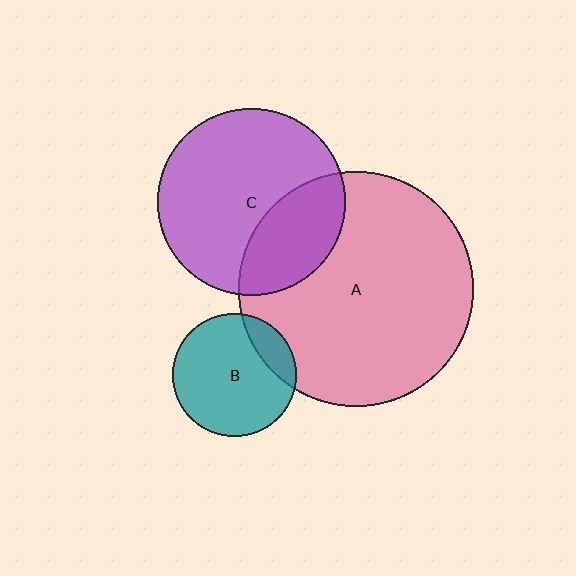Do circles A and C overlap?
Yes.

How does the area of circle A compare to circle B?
Approximately 3.6 times.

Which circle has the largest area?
Circle A (pink).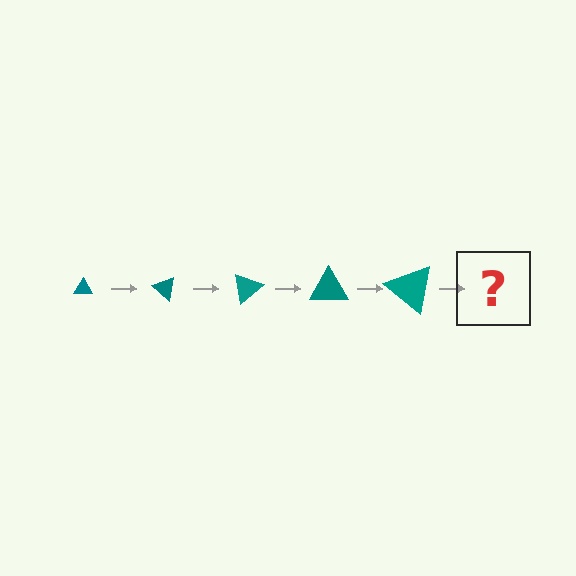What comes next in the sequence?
The next element should be a triangle, larger than the previous one and rotated 200 degrees from the start.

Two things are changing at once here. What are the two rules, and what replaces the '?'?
The two rules are that the triangle grows larger each step and it rotates 40 degrees each step. The '?' should be a triangle, larger than the previous one and rotated 200 degrees from the start.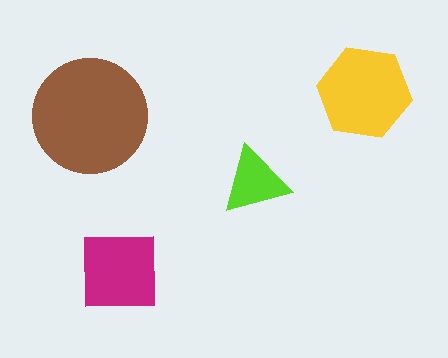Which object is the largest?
The brown circle.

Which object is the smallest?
The lime triangle.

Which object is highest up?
The yellow hexagon is topmost.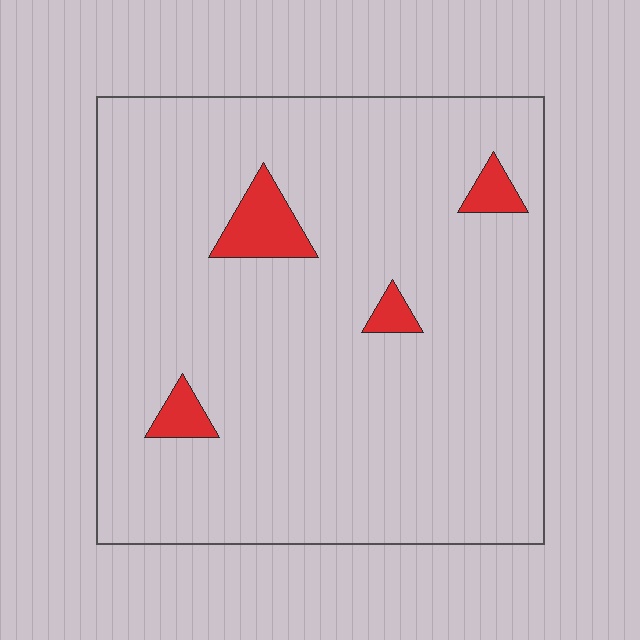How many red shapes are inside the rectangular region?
4.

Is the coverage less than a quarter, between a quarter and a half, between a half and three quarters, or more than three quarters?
Less than a quarter.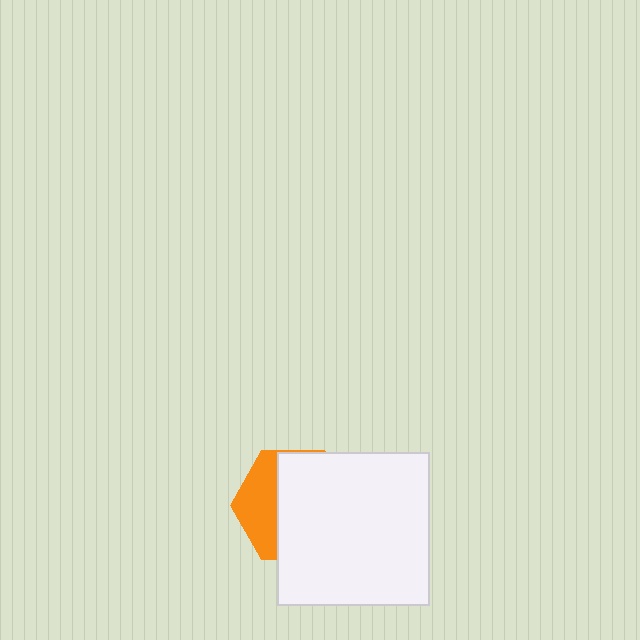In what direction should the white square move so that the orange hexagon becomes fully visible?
The white square should move right. That is the shortest direction to clear the overlap and leave the orange hexagon fully visible.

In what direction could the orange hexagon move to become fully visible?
The orange hexagon could move left. That would shift it out from behind the white square entirely.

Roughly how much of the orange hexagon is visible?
A small part of it is visible (roughly 34%).